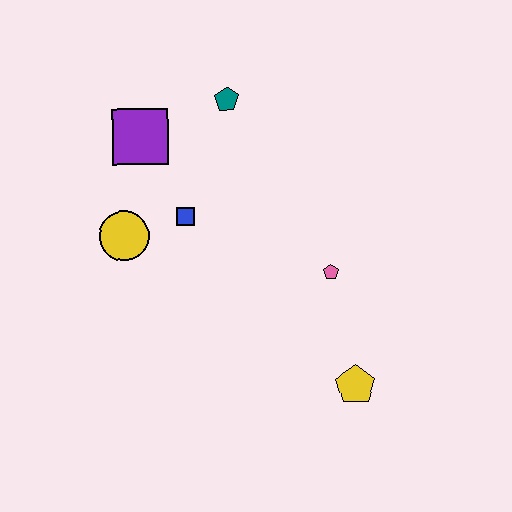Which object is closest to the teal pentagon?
The purple square is closest to the teal pentagon.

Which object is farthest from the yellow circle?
The yellow pentagon is farthest from the yellow circle.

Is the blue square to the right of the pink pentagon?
No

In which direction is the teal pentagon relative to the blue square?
The teal pentagon is above the blue square.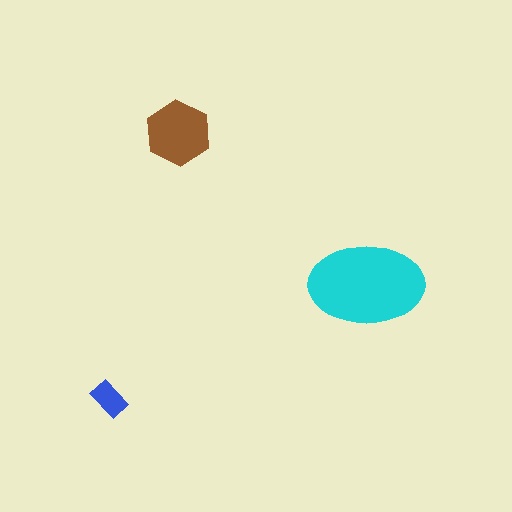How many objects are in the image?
There are 3 objects in the image.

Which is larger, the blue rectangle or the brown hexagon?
The brown hexagon.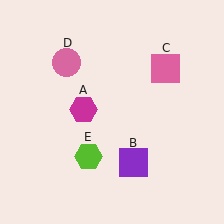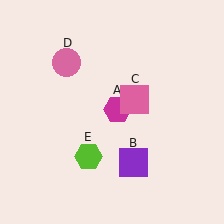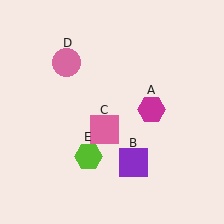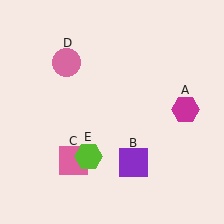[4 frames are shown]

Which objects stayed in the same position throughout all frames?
Purple square (object B) and pink circle (object D) and lime hexagon (object E) remained stationary.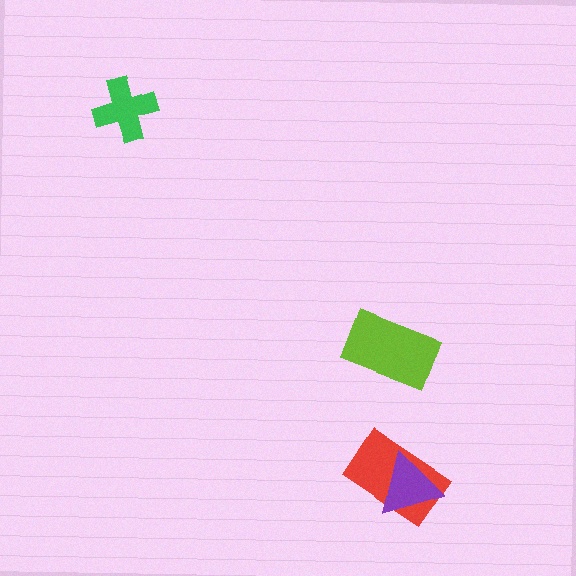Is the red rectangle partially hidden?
Yes, it is partially covered by another shape.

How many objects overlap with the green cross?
0 objects overlap with the green cross.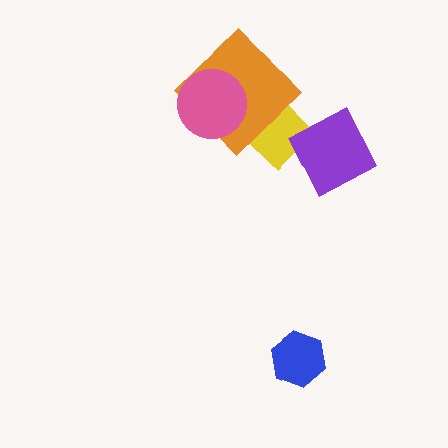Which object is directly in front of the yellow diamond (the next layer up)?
The orange diamond is directly in front of the yellow diamond.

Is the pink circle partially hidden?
No, no other shape covers it.